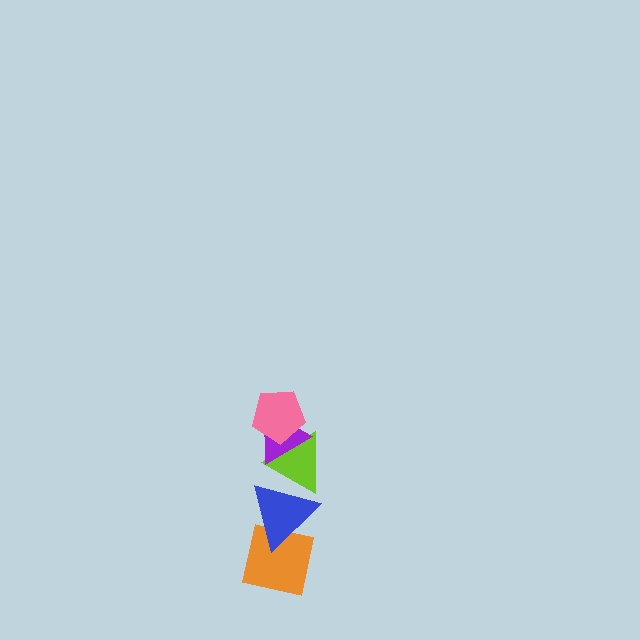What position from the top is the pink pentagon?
The pink pentagon is 1st from the top.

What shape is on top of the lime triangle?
The purple triangle is on top of the lime triangle.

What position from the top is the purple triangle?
The purple triangle is 2nd from the top.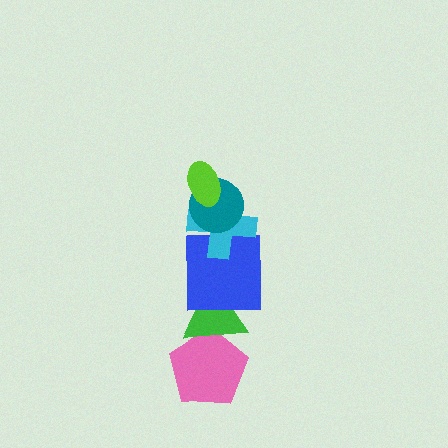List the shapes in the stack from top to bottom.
From top to bottom: the lime ellipse, the teal circle, the cyan cross, the blue square, the green triangle, the pink pentagon.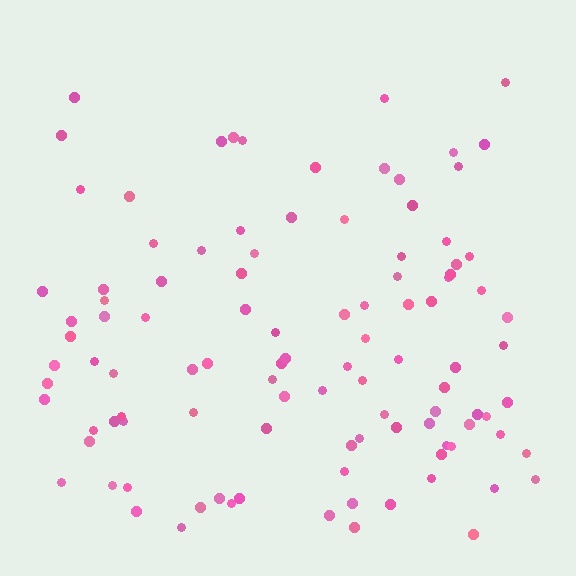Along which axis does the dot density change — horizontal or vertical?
Vertical.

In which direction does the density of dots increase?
From top to bottom, with the bottom side densest.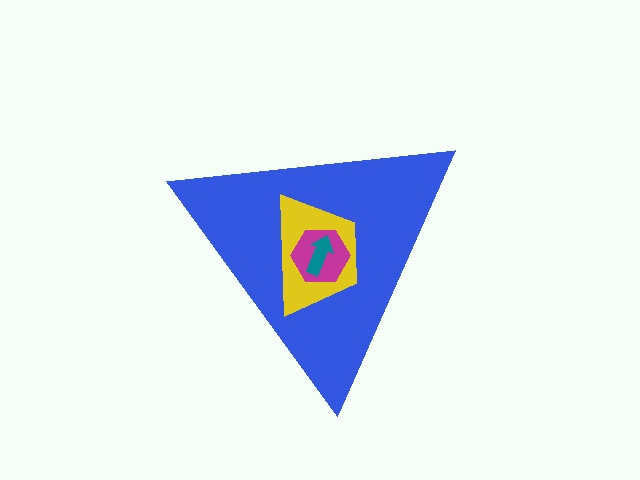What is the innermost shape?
The teal arrow.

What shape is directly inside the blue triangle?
The yellow trapezoid.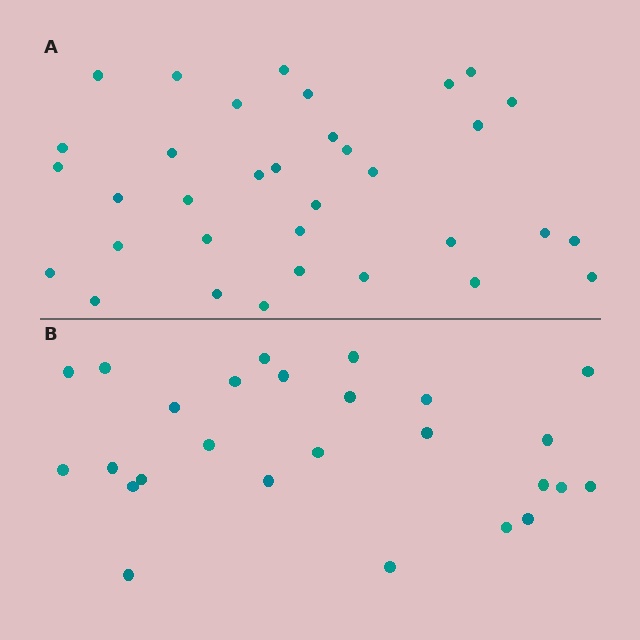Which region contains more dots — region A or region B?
Region A (the top region) has more dots.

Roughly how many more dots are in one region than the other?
Region A has roughly 8 or so more dots than region B.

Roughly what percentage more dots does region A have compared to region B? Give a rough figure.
About 30% more.